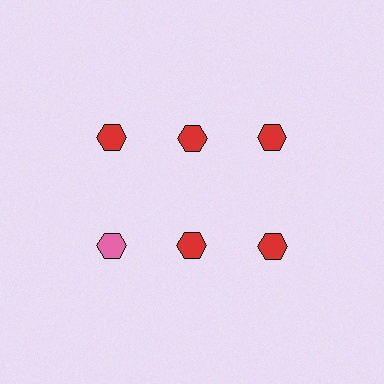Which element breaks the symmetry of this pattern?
The pink hexagon in the second row, leftmost column breaks the symmetry. All other shapes are red hexagons.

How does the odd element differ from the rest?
It has a different color: pink instead of red.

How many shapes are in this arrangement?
There are 6 shapes arranged in a grid pattern.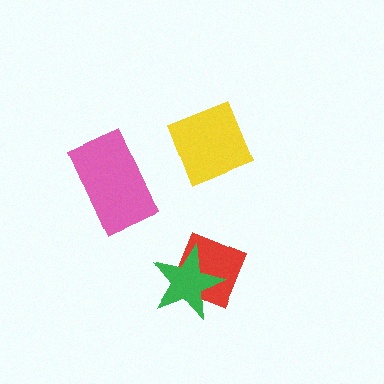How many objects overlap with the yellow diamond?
0 objects overlap with the yellow diamond.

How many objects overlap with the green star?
1 object overlaps with the green star.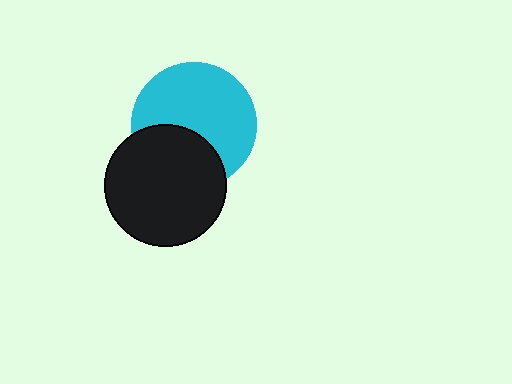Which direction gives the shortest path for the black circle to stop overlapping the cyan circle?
Moving down gives the shortest separation.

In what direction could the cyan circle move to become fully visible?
The cyan circle could move up. That would shift it out from behind the black circle entirely.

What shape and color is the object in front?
The object in front is a black circle.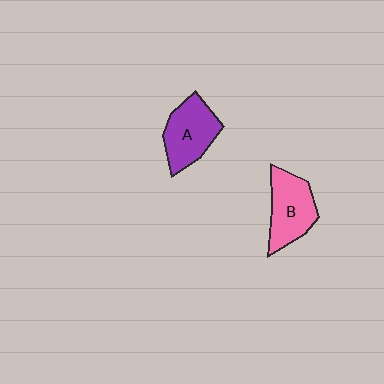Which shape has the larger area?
Shape B (pink).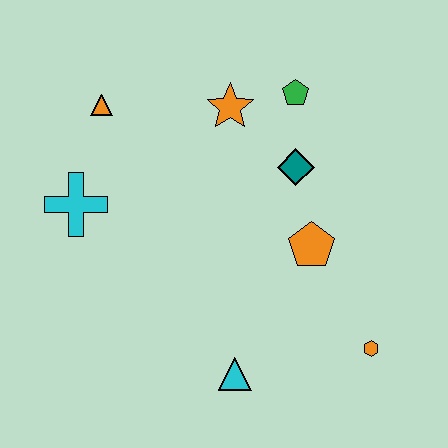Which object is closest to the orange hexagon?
The orange pentagon is closest to the orange hexagon.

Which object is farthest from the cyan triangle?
The orange triangle is farthest from the cyan triangle.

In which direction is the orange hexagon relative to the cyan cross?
The orange hexagon is to the right of the cyan cross.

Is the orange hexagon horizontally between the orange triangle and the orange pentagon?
No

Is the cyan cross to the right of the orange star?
No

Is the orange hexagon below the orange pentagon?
Yes